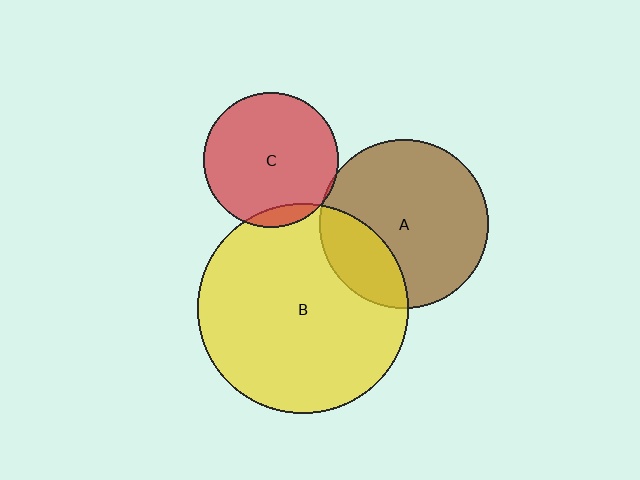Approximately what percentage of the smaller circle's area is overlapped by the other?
Approximately 25%.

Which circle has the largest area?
Circle B (yellow).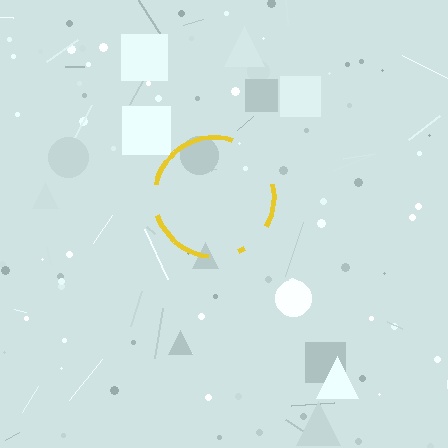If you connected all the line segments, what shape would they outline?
They would outline a circle.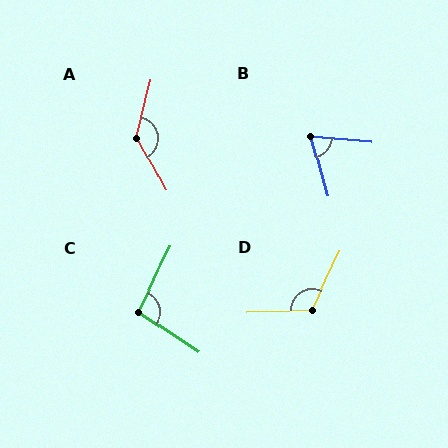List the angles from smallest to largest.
B (69°), C (97°), D (117°), A (138°).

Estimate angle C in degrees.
Approximately 97 degrees.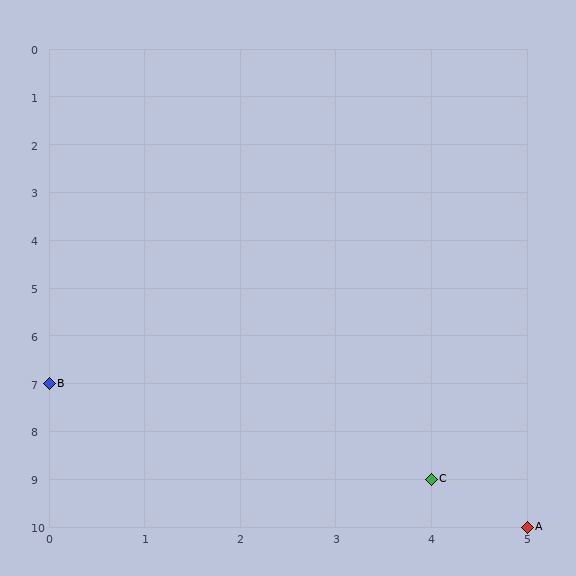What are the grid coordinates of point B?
Point B is at grid coordinates (0, 7).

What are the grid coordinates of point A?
Point A is at grid coordinates (5, 10).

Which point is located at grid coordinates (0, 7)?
Point B is at (0, 7).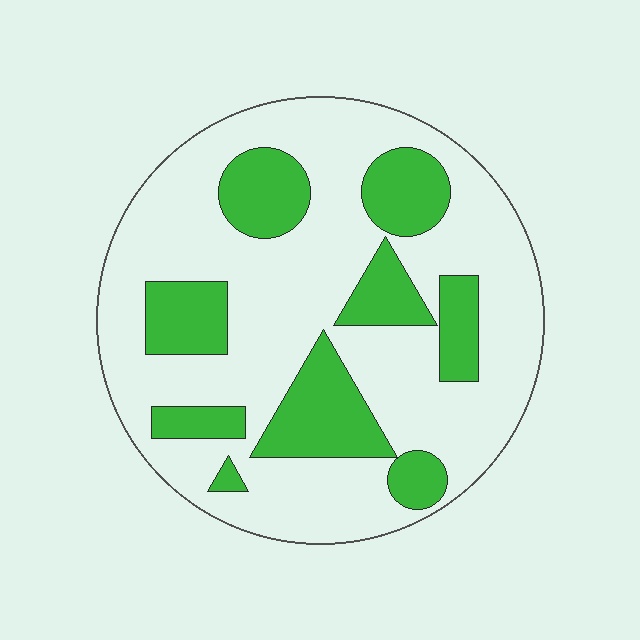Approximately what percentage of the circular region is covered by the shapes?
Approximately 30%.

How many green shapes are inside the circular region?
9.